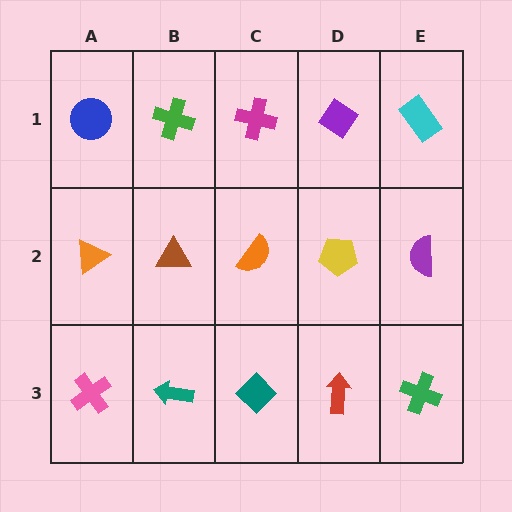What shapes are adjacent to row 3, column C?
An orange semicircle (row 2, column C), a teal arrow (row 3, column B), a red arrow (row 3, column D).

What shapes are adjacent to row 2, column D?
A purple diamond (row 1, column D), a red arrow (row 3, column D), an orange semicircle (row 2, column C), a purple semicircle (row 2, column E).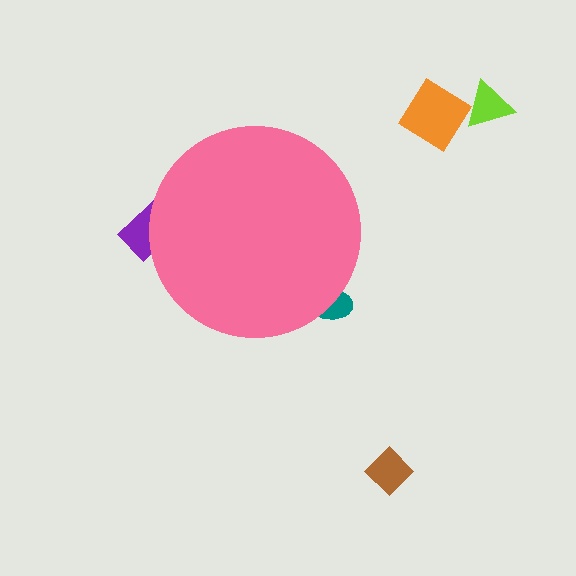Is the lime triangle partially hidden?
No, the lime triangle is fully visible.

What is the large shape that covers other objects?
A pink circle.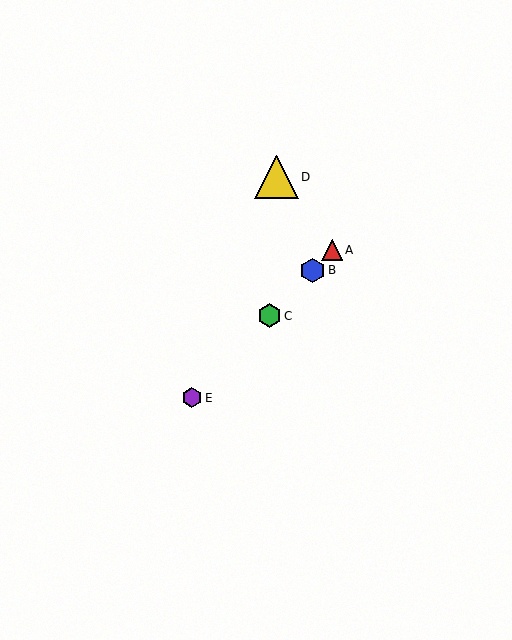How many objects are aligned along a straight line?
4 objects (A, B, C, E) are aligned along a straight line.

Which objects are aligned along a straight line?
Objects A, B, C, E are aligned along a straight line.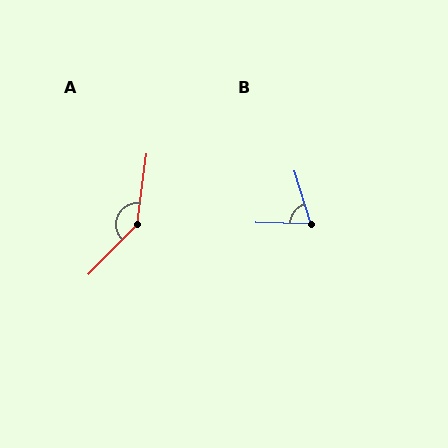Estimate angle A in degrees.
Approximately 143 degrees.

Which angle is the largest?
A, at approximately 143 degrees.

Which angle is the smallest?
B, at approximately 71 degrees.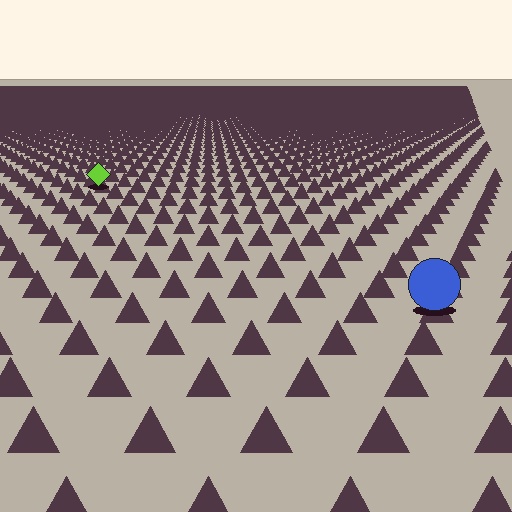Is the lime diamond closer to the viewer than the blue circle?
No. The blue circle is closer — you can tell from the texture gradient: the ground texture is coarser near it.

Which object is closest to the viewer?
The blue circle is closest. The texture marks near it are larger and more spread out.